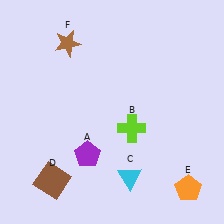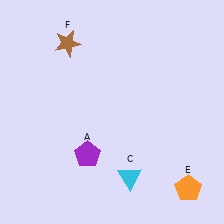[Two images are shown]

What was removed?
The lime cross (B), the brown square (D) were removed in Image 2.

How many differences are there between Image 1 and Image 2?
There are 2 differences between the two images.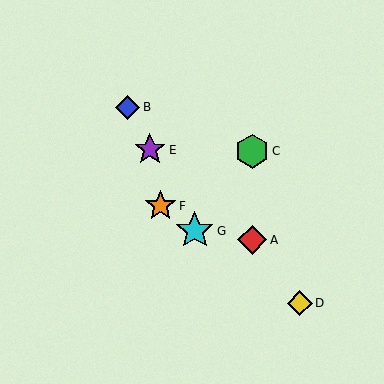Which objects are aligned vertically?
Objects A, C are aligned vertically.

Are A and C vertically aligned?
Yes, both are at x≈252.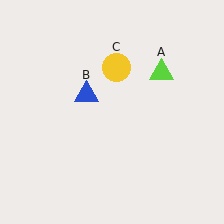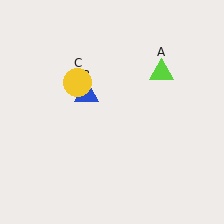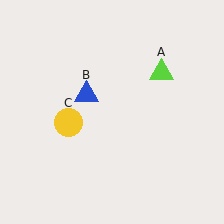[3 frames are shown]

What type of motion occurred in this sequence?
The yellow circle (object C) rotated counterclockwise around the center of the scene.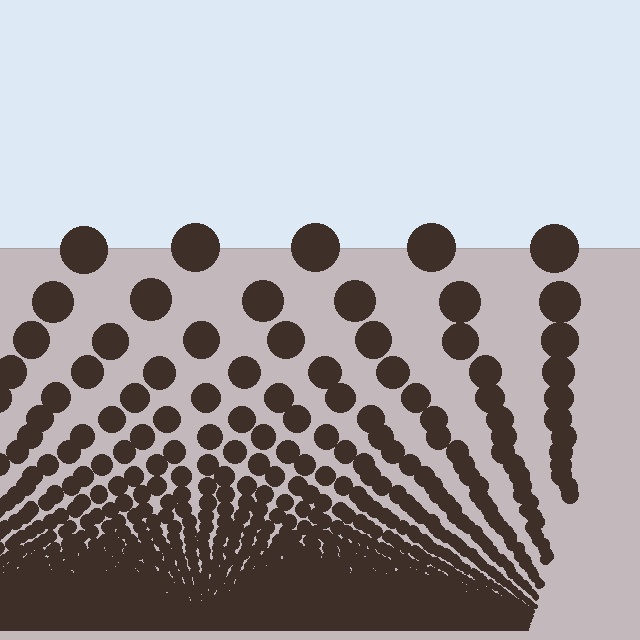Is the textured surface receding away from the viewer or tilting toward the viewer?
The surface appears to tilt toward the viewer. Texture elements get larger and sparser toward the top.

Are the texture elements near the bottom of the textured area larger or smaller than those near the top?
Smaller. The gradient is inverted — elements near the bottom are smaller and denser.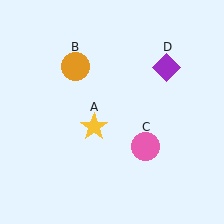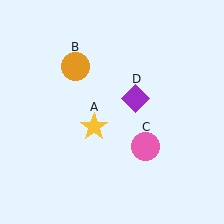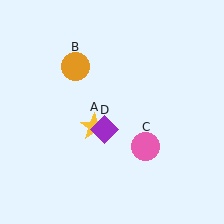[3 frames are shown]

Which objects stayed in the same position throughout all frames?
Yellow star (object A) and orange circle (object B) and pink circle (object C) remained stationary.